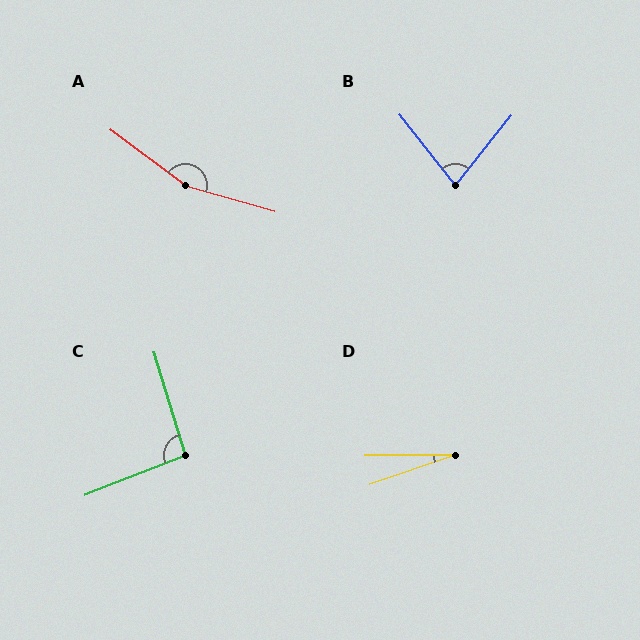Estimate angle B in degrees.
Approximately 77 degrees.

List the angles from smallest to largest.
D (18°), B (77°), C (94°), A (160°).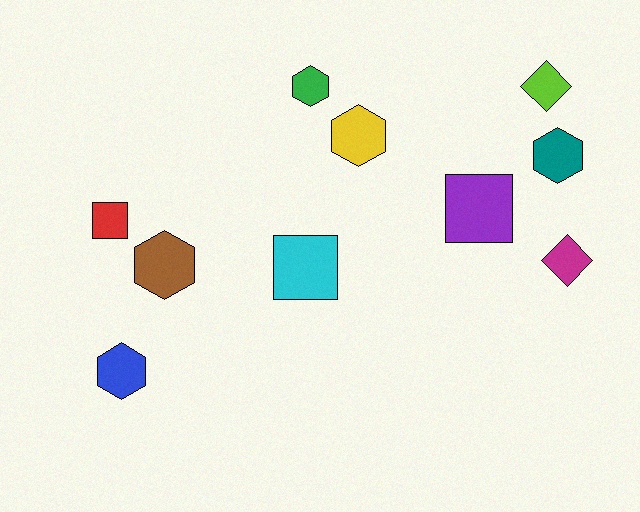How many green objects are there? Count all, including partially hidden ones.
There is 1 green object.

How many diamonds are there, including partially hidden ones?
There are 2 diamonds.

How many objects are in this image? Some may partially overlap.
There are 10 objects.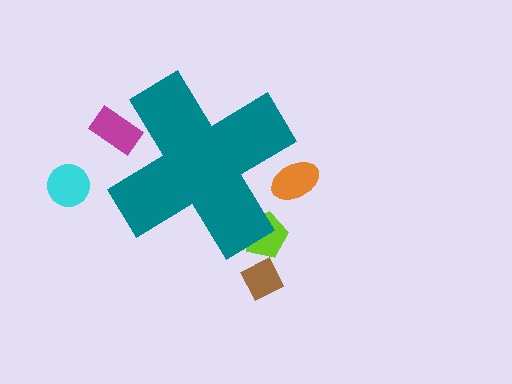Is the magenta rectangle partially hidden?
Yes, the magenta rectangle is partially hidden behind the teal cross.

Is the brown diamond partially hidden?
No, the brown diamond is fully visible.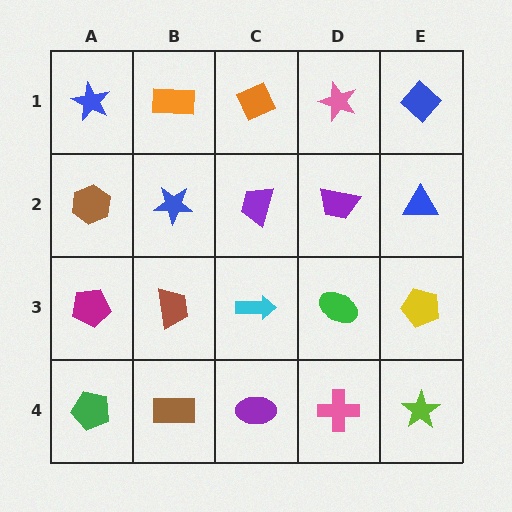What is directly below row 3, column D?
A pink cross.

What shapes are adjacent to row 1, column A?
A brown hexagon (row 2, column A), an orange rectangle (row 1, column B).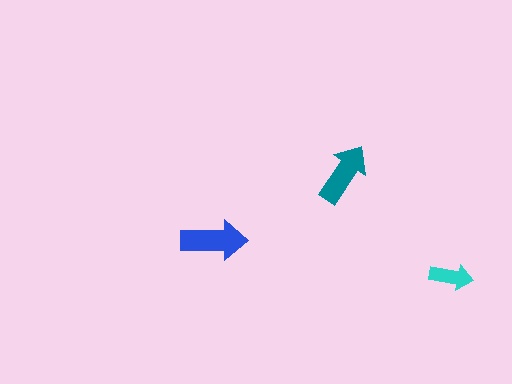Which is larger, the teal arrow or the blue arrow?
The blue one.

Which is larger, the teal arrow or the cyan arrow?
The teal one.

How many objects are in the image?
There are 3 objects in the image.